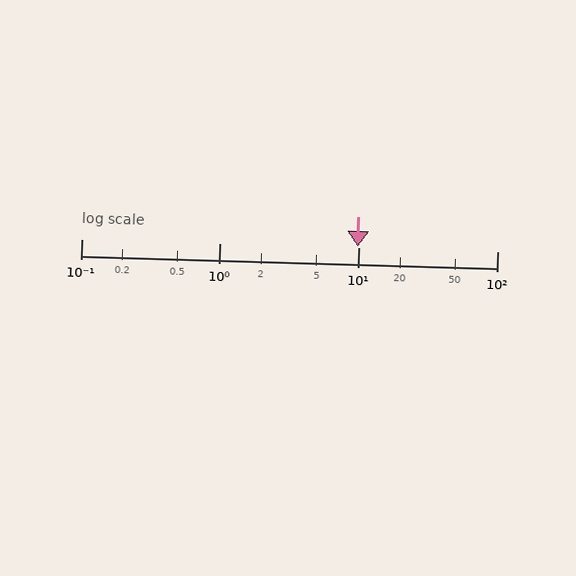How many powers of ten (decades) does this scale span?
The scale spans 3 decades, from 0.1 to 100.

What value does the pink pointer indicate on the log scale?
The pointer indicates approximately 9.9.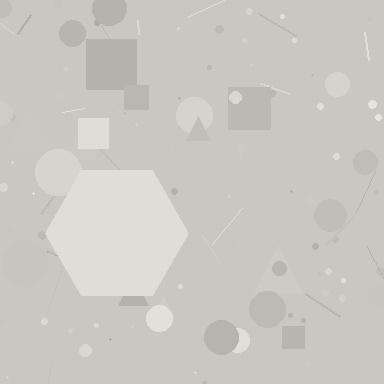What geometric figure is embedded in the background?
A hexagon is embedded in the background.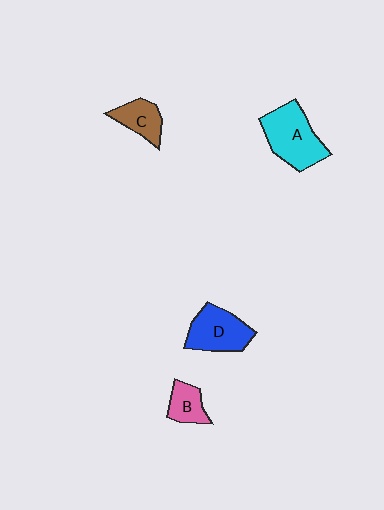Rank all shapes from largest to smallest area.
From largest to smallest: A (cyan), D (blue), C (brown), B (pink).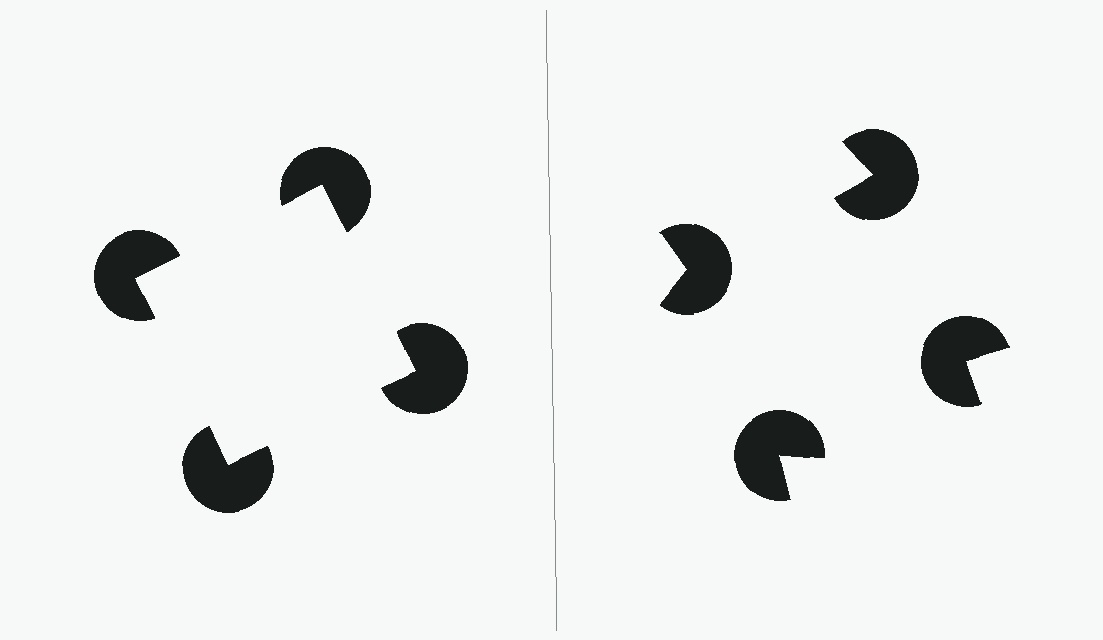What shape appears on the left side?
An illusory square.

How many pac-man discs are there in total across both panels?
8 — 4 on each side.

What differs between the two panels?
The pac-man discs are positioned identically on both sides; only the wedge orientations differ. On the left they align to a square; on the right they are misaligned.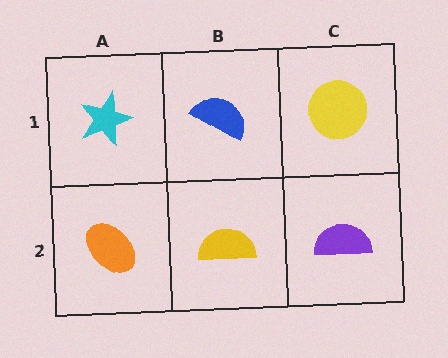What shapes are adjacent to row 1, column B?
A yellow semicircle (row 2, column B), a cyan star (row 1, column A), a yellow circle (row 1, column C).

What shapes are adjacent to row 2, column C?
A yellow circle (row 1, column C), a yellow semicircle (row 2, column B).